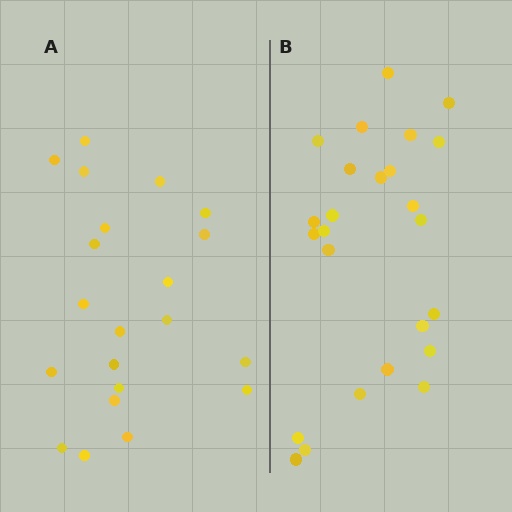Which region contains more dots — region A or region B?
Region B (the right region) has more dots.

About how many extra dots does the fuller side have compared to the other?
Region B has about 4 more dots than region A.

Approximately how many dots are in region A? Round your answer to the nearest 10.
About 20 dots. (The exact count is 21, which rounds to 20.)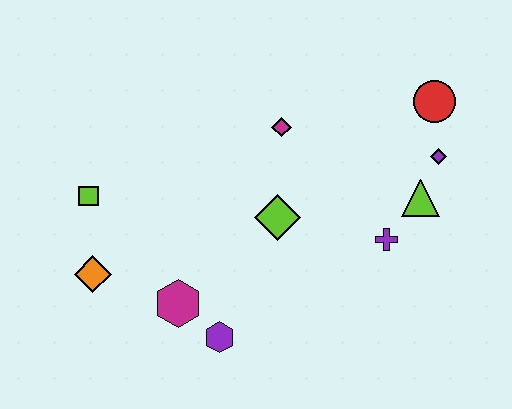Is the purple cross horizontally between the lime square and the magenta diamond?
No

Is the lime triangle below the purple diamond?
Yes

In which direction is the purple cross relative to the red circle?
The purple cross is below the red circle.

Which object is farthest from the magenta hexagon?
The red circle is farthest from the magenta hexagon.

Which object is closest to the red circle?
The purple diamond is closest to the red circle.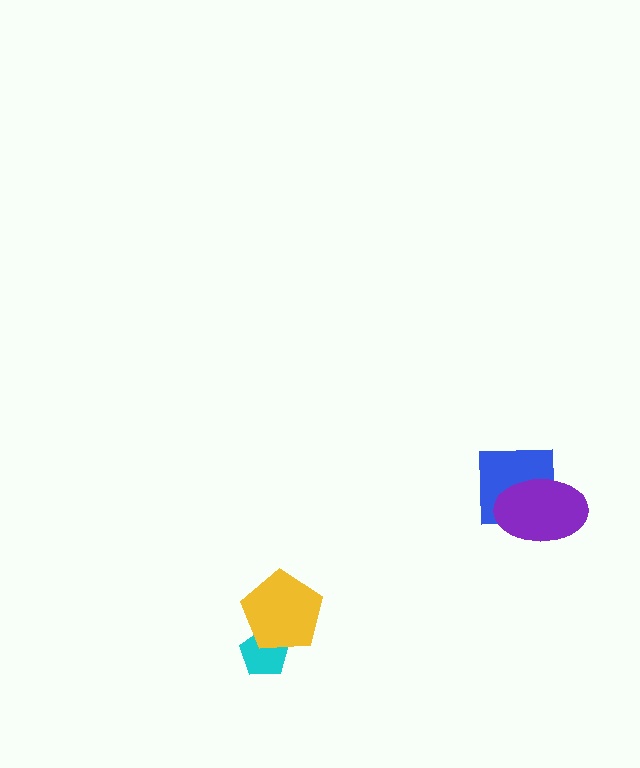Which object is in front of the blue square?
The purple ellipse is in front of the blue square.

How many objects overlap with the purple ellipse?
1 object overlaps with the purple ellipse.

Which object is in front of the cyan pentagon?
The yellow pentagon is in front of the cyan pentagon.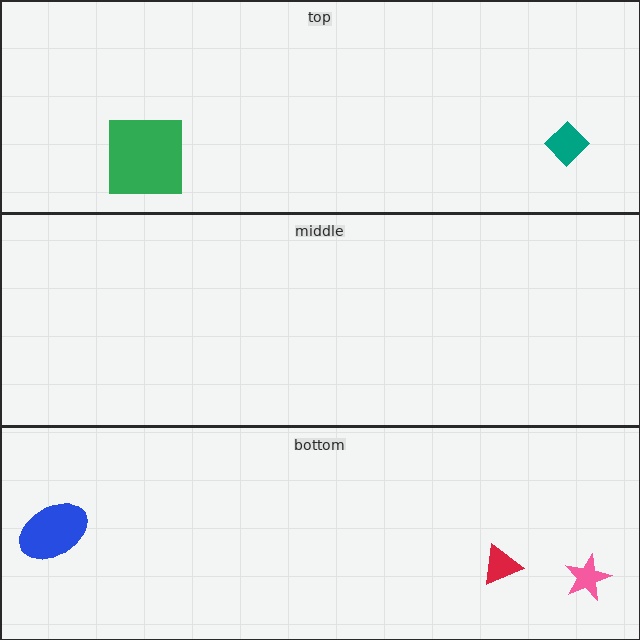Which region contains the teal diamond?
The top region.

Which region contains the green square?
The top region.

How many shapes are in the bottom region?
3.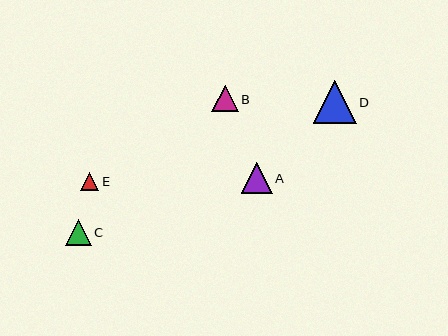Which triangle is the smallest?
Triangle E is the smallest with a size of approximately 18 pixels.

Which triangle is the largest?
Triangle D is the largest with a size of approximately 43 pixels.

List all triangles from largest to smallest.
From largest to smallest: D, A, B, C, E.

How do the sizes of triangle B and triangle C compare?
Triangle B and triangle C are approximately the same size.